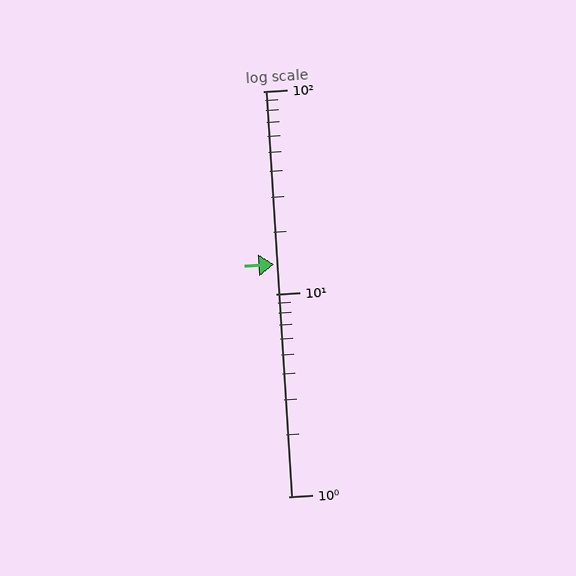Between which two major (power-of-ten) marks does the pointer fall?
The pointer is between 10 and 100.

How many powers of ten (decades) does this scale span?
The scale spans 2 decades, from 1 to 100.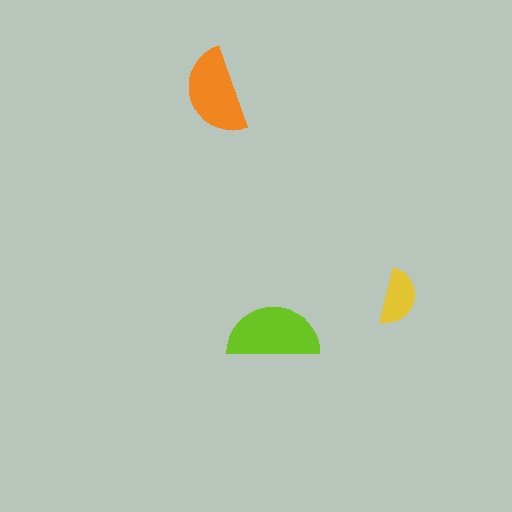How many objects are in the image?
There are 3 objects in the image.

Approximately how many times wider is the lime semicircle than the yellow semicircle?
About 1.5 times wider.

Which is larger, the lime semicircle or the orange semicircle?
The lime one.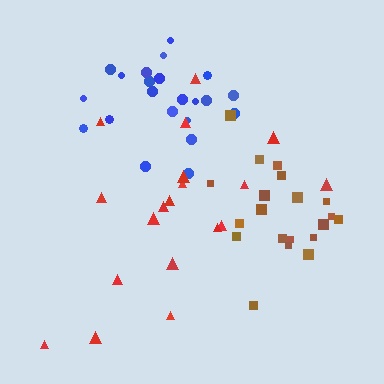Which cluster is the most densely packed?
Blue.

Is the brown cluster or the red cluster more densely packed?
Brown.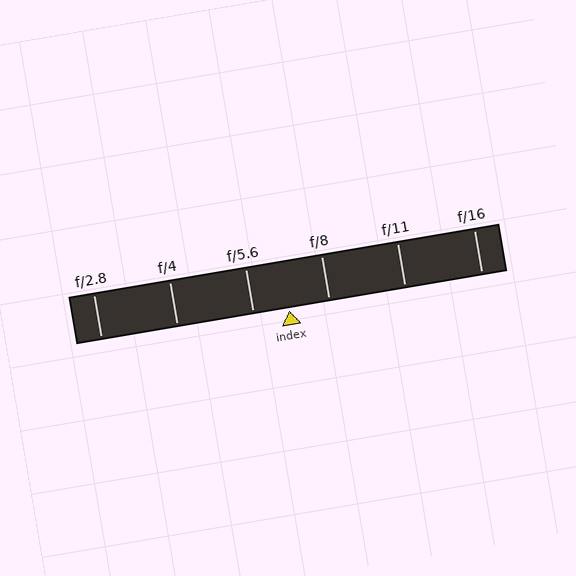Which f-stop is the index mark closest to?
The index mark is closest to f/5.6.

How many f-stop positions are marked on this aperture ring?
There are 6 f-stop positions marked.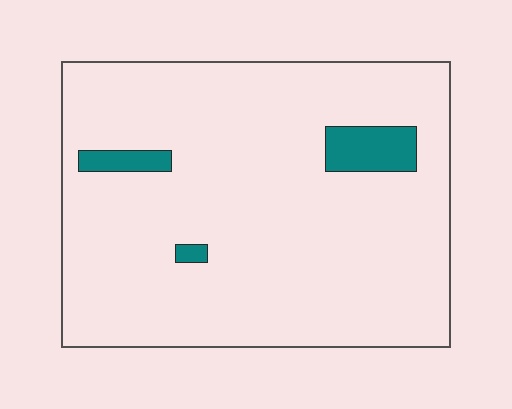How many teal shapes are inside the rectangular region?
3.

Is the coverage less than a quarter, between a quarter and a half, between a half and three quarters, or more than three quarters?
Less than a quarter.